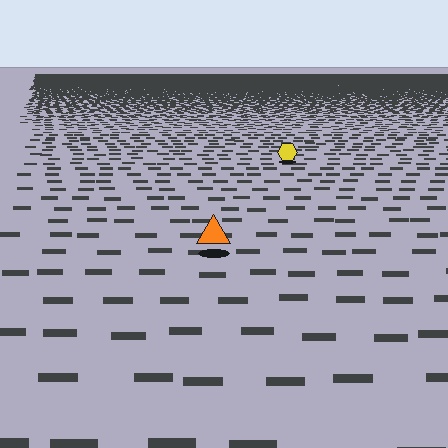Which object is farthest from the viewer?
The yellow hexagon is farthest from the viewer. It appears smaller and the ground texture around it is denser.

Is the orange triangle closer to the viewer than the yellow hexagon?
Yes. The orange triangle is closer — you can tell from the texture gradient: the ground texture is coarser near it.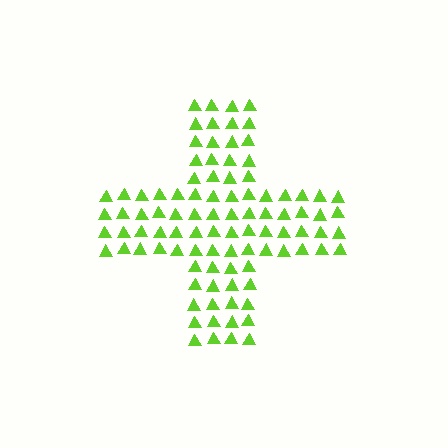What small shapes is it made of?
It is made of small triangles.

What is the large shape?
The large shape is a cross.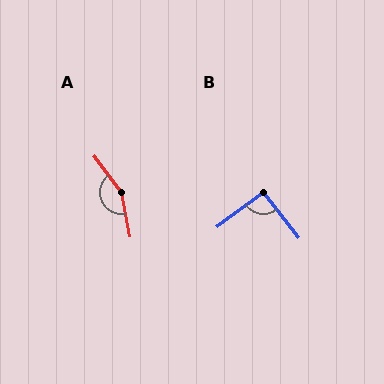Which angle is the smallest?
B, at approximately 91 degrees.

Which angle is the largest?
A, at approximately 154 degrees.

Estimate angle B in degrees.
Approximately 91 degrees.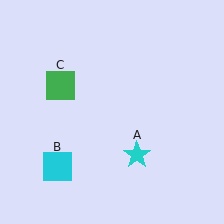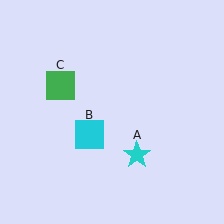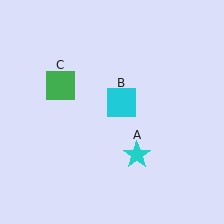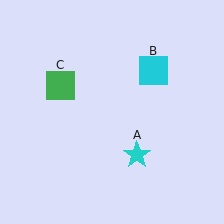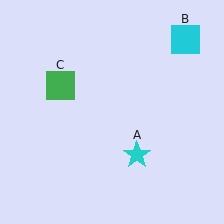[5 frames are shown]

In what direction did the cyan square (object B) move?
The cyan square (object B) moved up and to the right.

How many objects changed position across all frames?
1 object changed position: cyan square (object B).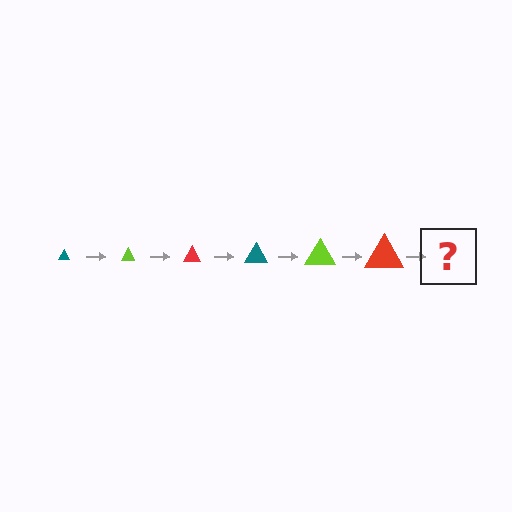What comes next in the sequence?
The next element should be a teal triangle, larger than the previous one.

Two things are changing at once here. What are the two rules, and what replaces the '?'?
The two rules are that the triangle grows larger each step and the color cycles through teal, lime, and red. The '?' should be a teal triangle, larger than the previous one.